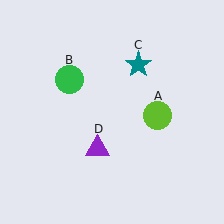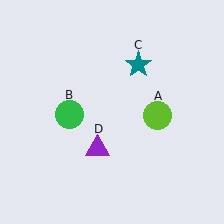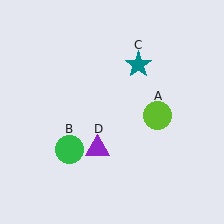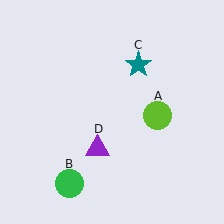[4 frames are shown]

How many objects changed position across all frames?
1 object changed position: green circle (object B).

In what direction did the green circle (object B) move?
The green circle (object B) moved down.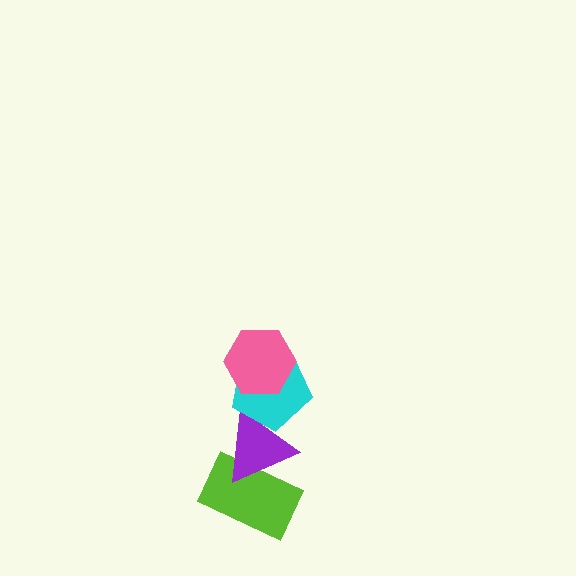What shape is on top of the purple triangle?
The cyan pentagon is on top of the purple triangle.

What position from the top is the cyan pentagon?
The cyan pentagon is 2nd from the top.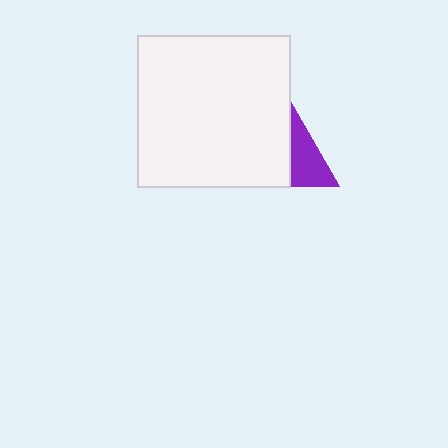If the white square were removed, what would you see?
You would see the complete purple triangle.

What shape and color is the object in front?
The object in front is a white square.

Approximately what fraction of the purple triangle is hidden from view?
Roughly 54% of the purple triangle is hidden behind the white square.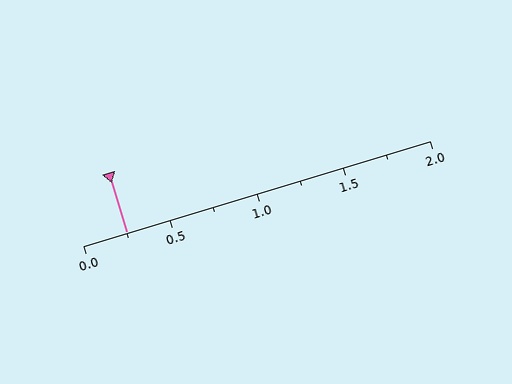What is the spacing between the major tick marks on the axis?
The major ticks are spaced 0.5 apart.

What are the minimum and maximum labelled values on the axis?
The axis runs from 0.0 to 2.0.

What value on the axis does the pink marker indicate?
The marker indicates approximately 0.25.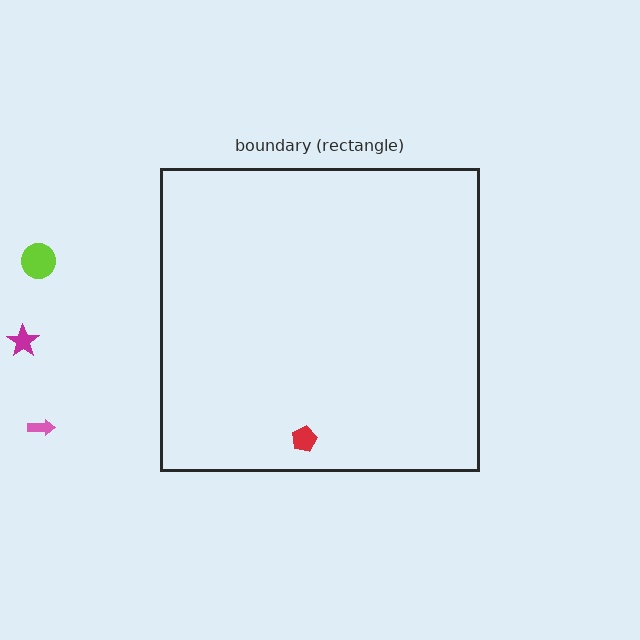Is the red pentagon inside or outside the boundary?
Inside.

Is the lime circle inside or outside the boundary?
Outside.